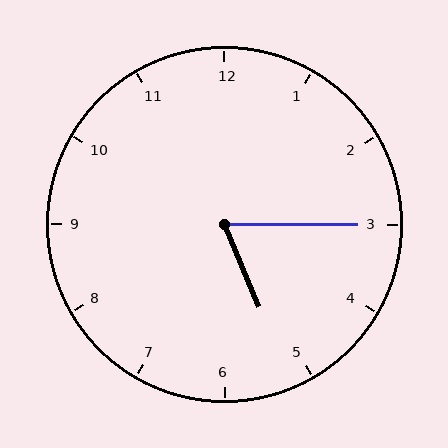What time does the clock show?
5:15.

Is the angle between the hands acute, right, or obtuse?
It is acute.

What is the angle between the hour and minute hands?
Approximately 68 degrees.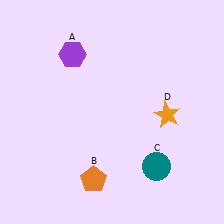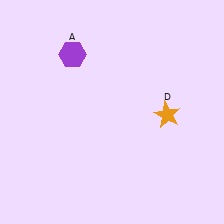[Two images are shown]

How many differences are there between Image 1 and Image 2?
There are 2 differences between the two images.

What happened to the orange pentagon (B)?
The orange pentagon (B) was removed in Image 2. It was in the bottom-left area of Image 1.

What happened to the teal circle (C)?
The teal circle (C) was removed in Image 2. It was in the bottom-right area of Image 1.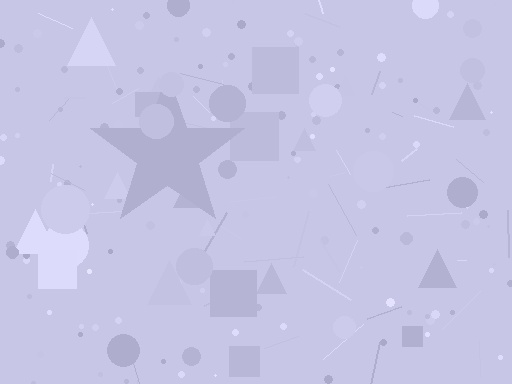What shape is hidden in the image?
A star is hidden in the image.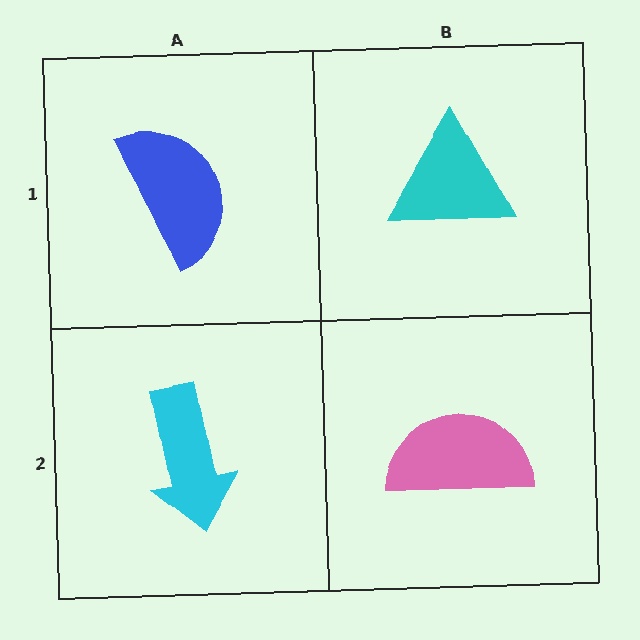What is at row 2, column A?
A cyan arrow.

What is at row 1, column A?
A blue semicircle.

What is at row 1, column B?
A cyan triangle.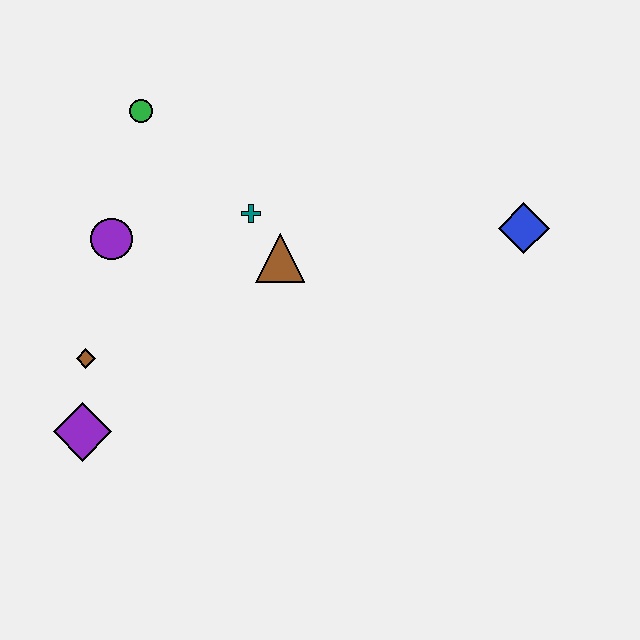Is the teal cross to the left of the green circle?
No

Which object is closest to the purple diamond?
The brown diamond is closest to the purple diamond.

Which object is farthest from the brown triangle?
The purple diamond is farthest from the brown triangle.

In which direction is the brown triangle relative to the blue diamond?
The brown triangle is to the left of the blue diamond.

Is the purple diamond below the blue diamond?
Yes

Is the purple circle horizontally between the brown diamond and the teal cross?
Yes